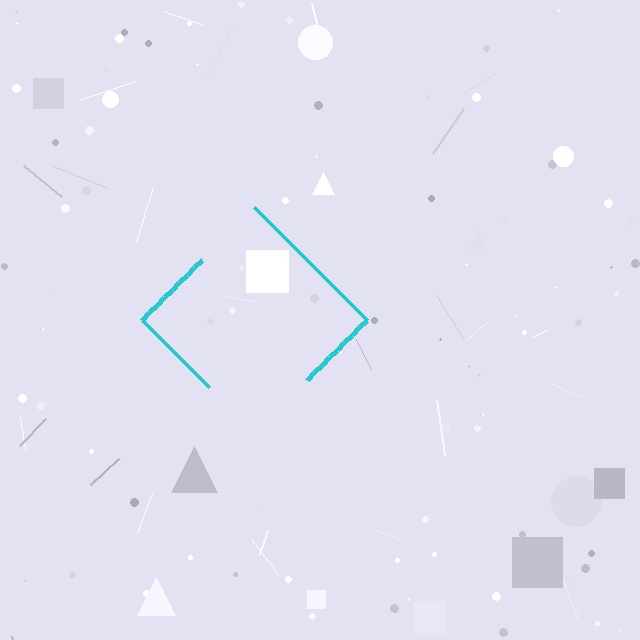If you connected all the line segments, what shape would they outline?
They would outline a diamond.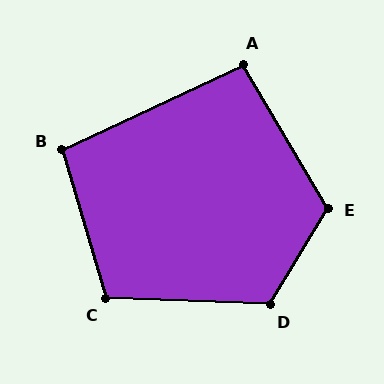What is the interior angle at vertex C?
Approximately 109 degrees (obtuse).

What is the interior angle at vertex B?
Approximately 98 degrees (obtuse).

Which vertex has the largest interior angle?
D, at approximately 119 degrees.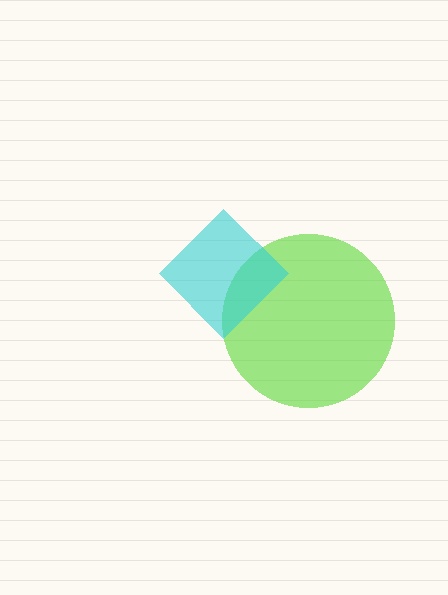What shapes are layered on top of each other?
The layered shapes are: a lime circle, a cyan diamond.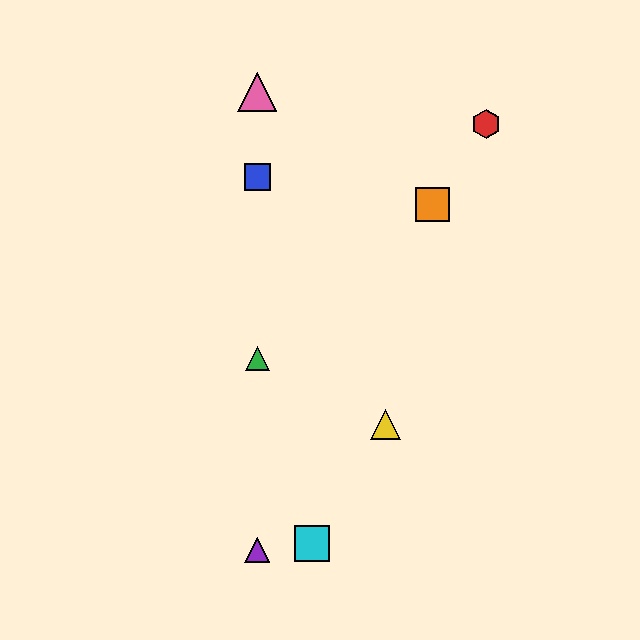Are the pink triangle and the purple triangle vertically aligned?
Yes, both are at x≈257.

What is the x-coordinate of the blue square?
The blue square is at x≈257.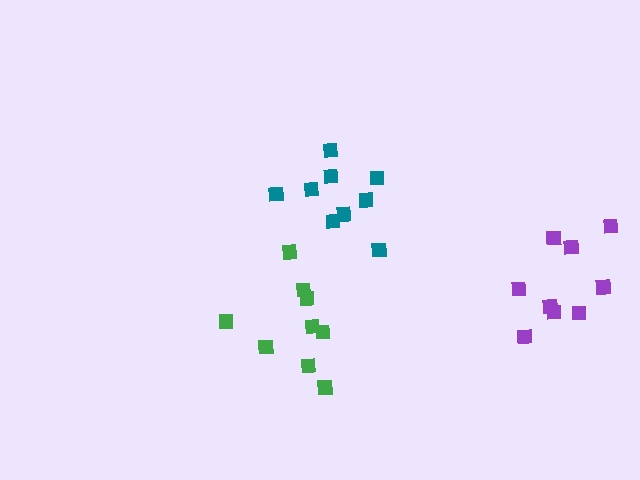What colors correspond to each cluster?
The clusters are colored: teal, green, purple.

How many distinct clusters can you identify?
There are 3 distinct clusters.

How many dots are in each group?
Group 1: 9 dots, Group 2: 9 dots, Group 3: 9 dots (27 total).